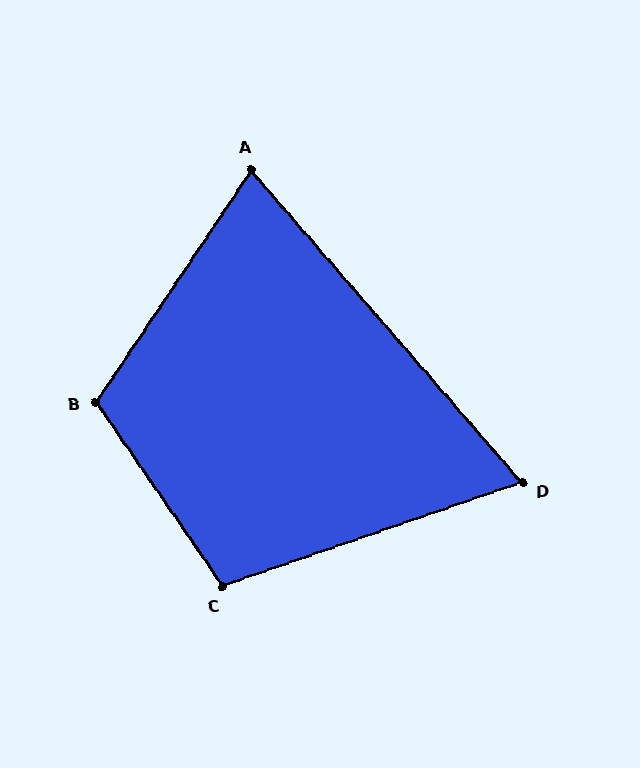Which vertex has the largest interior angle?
B, at approximately 112 degrees.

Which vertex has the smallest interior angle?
D, at approximately 68 degrees.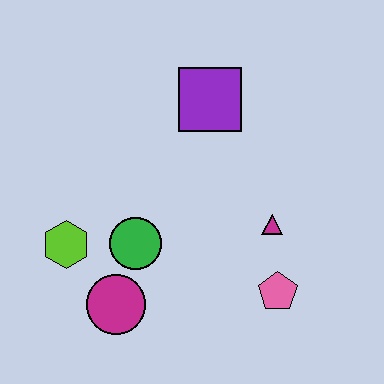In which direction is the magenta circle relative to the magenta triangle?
The magenta circle is to the left of the magenta triangle.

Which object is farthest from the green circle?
The purple square is farthest from the green circle.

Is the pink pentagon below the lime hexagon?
Yes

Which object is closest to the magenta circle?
The green circle is closest to the magenta circle.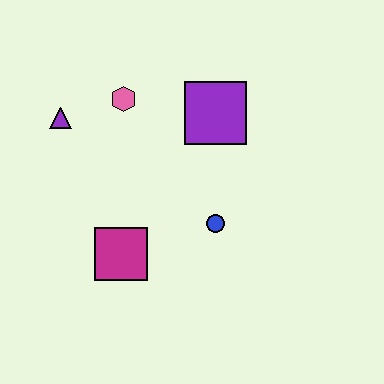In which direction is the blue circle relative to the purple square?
The blue circle is below the purple square.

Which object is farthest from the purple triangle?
The blue circle is farthest from the purple triangle.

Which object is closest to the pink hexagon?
The purple triangle is closest to the pink hexagon.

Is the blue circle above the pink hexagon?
No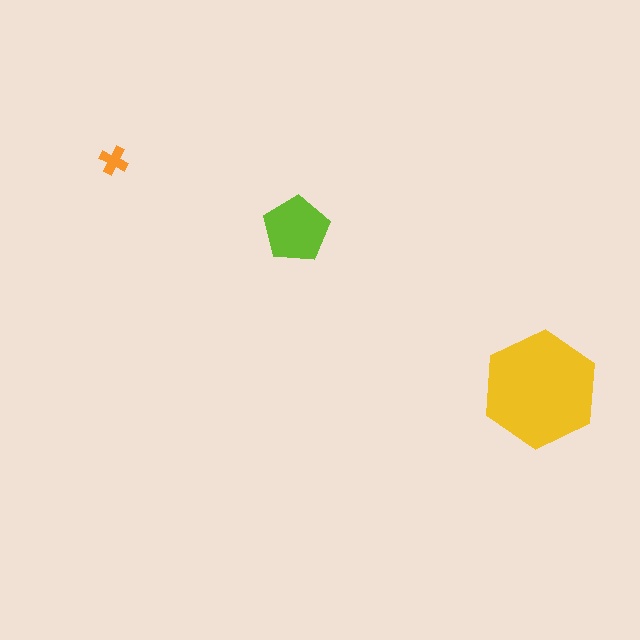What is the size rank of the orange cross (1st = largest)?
3rd.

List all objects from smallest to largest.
The orange cross, the lime pentagon, the yellow hexagon.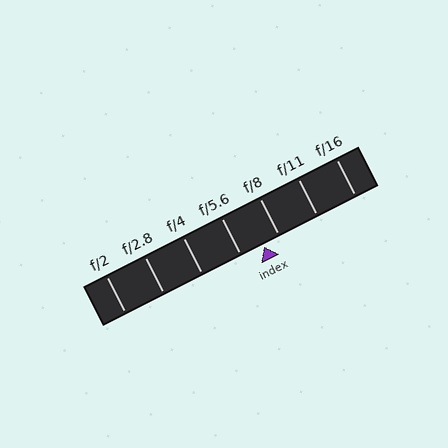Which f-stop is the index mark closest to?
The index mark is closest to f/8.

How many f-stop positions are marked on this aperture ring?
There are 7 f-stop positions marked.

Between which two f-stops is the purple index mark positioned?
The index mark is between f/5.6 and f/8.